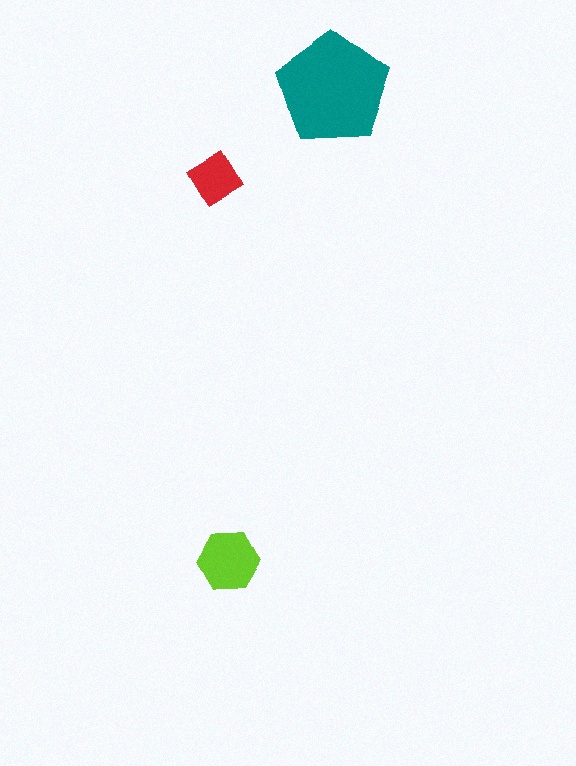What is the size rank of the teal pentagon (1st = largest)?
1st.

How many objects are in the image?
There are 3 objects in the image.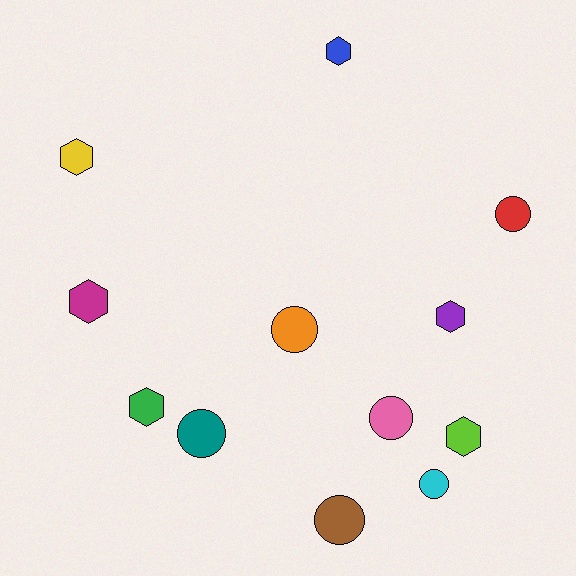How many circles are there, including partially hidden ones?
There are 6 circles.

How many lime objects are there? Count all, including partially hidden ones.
There is 1 lime object.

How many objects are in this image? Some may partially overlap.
There are 12 objects.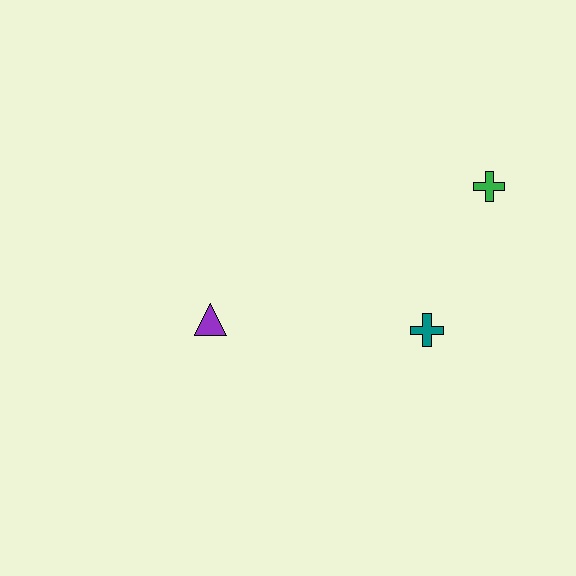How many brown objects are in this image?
There are no brown objects.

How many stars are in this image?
There are no stars.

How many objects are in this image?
There are 3 objects.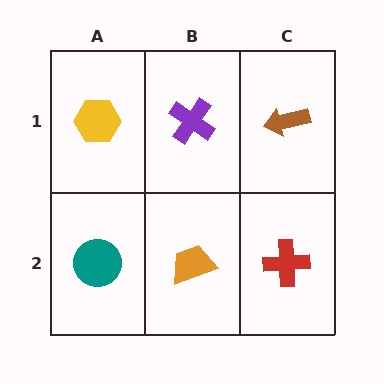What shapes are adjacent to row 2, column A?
A yellow hexagon (row 1, column A), an orange trapezoid (row 2, column B).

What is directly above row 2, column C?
A brown arrow.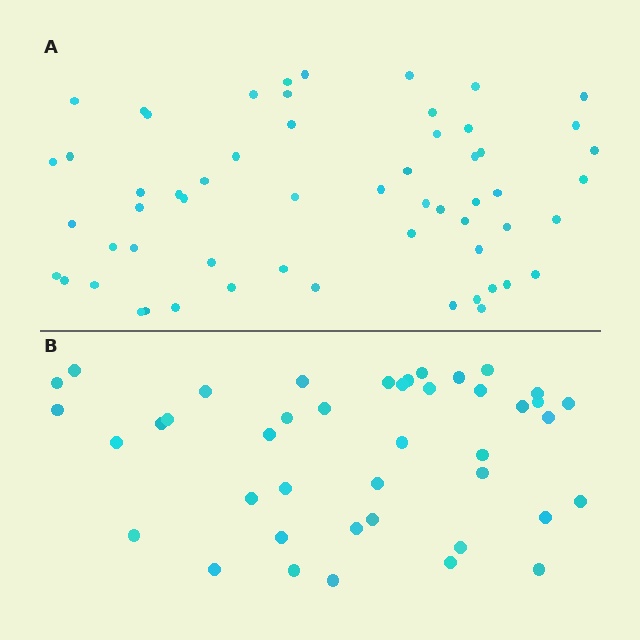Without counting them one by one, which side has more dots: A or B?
Region A (the top region) has more dots.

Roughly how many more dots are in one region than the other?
Region A has approximately 15 more dots than region B.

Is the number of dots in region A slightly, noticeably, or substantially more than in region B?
Region A has noticeably more, but not dramatically so. The ratio is roughly 1.4 to 1.